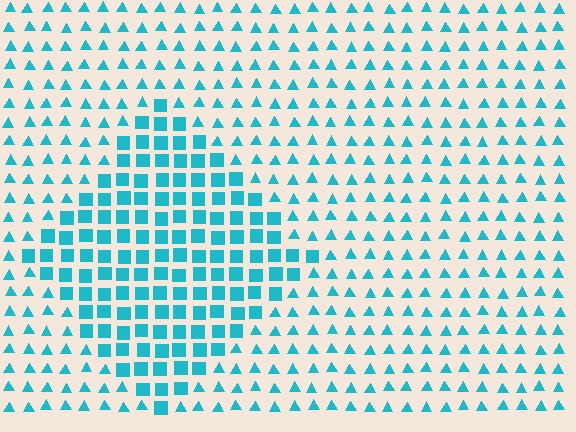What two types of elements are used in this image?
The image uses squares inside the diamond region and triangles outside it.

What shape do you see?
I see a diamond.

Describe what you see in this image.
The image is filled with small cyan elements arranged in a uniform grid. A diamond-shaped region contains squares, while the surrounding area contains triangles. The boundary is defined purely by the change in element shape.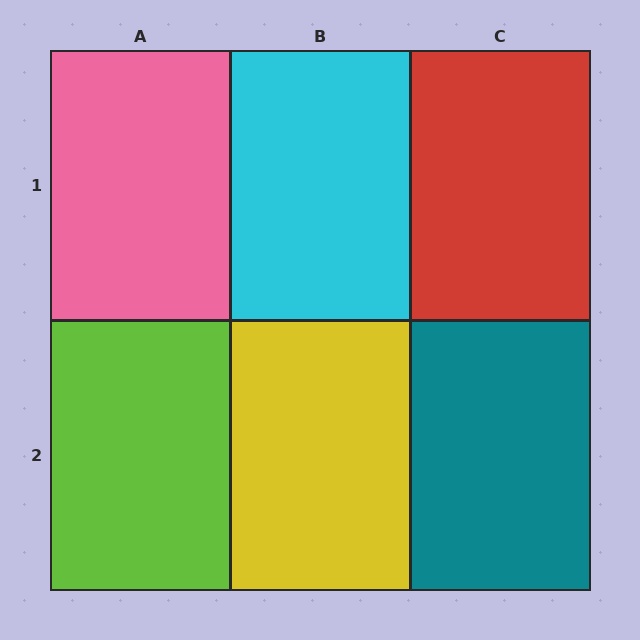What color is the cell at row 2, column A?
Lime.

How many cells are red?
1 cell is red.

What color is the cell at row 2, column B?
Yellow.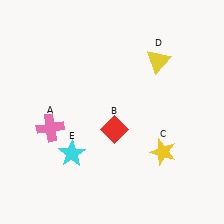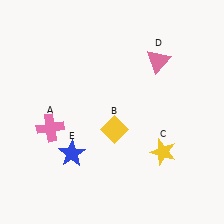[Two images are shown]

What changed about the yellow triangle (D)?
In Image 1, D is yellow. In Image 2, it changed to pink.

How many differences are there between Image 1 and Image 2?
There are 3 differences between the two images.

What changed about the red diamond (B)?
In Image 1, B is red. In Image 2, it changed to yellow.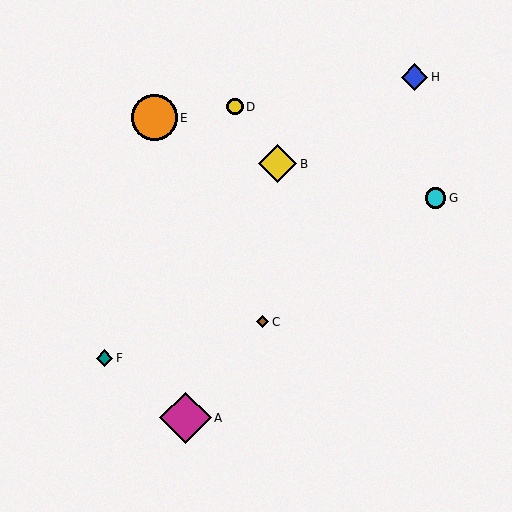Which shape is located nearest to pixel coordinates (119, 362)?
The teal diamond (labeled F) at (104, 358) is nearest to that location.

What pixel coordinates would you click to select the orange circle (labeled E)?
Click at (154, 118) to select the orange circle E.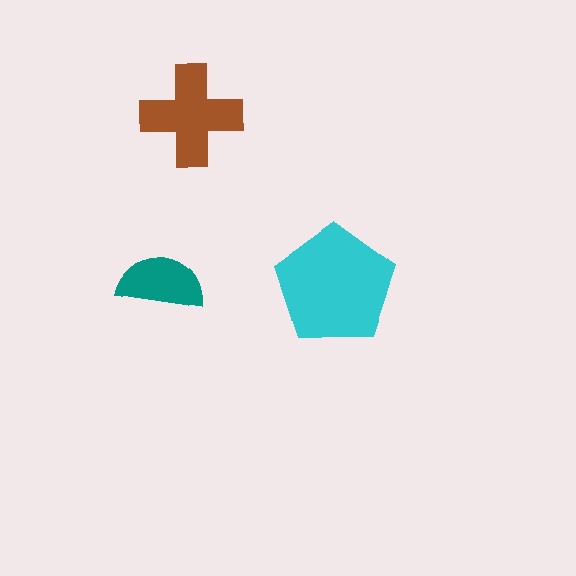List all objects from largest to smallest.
The cyan pentagon, the brown cross, the teal semicircle.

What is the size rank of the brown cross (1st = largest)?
2nd.